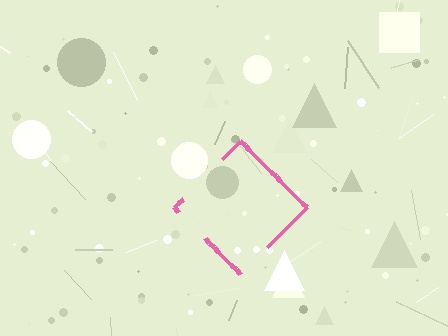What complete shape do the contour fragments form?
The contour fragments form a diamond.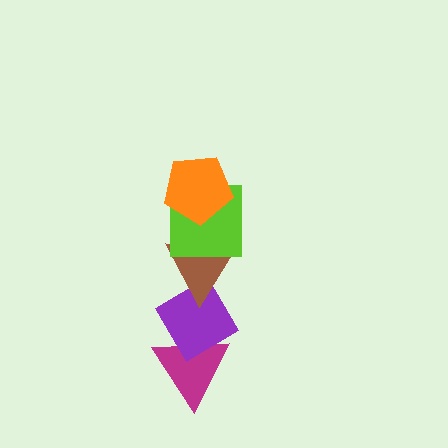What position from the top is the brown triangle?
The brown triangle is 3rd from the top.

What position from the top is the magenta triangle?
The magenta triangle is 5th from the top.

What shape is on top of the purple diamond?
The brown triangle is on top of the purple diamond.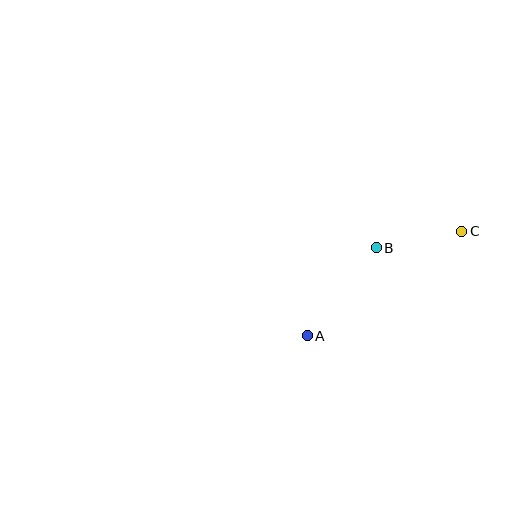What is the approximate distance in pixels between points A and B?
The distance between A and B is approximately 112 pixels.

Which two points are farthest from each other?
Points A and C are farthest from each other.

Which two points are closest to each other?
Points B and C are closest to each other.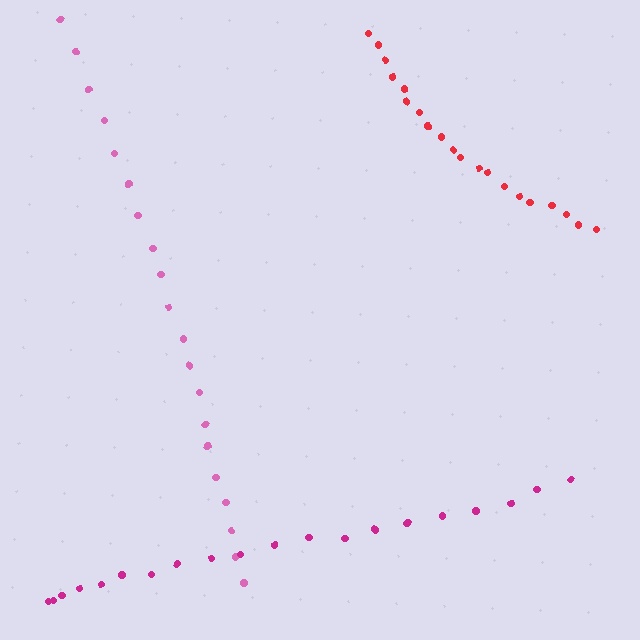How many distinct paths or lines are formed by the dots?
There are 3 distinct paths.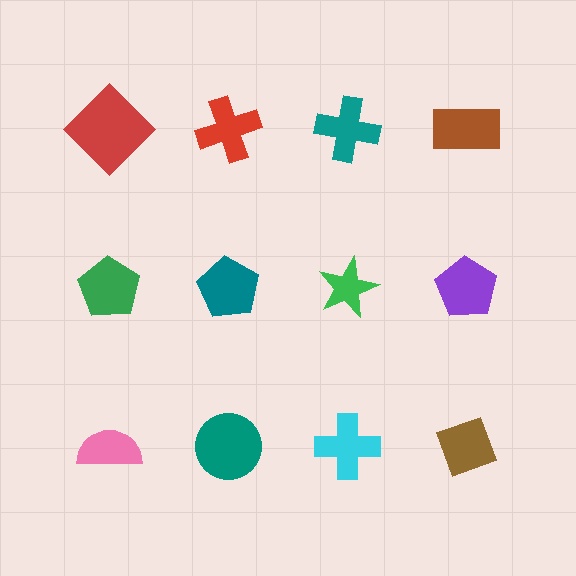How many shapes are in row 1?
4 shapes.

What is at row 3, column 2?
A teal circle.